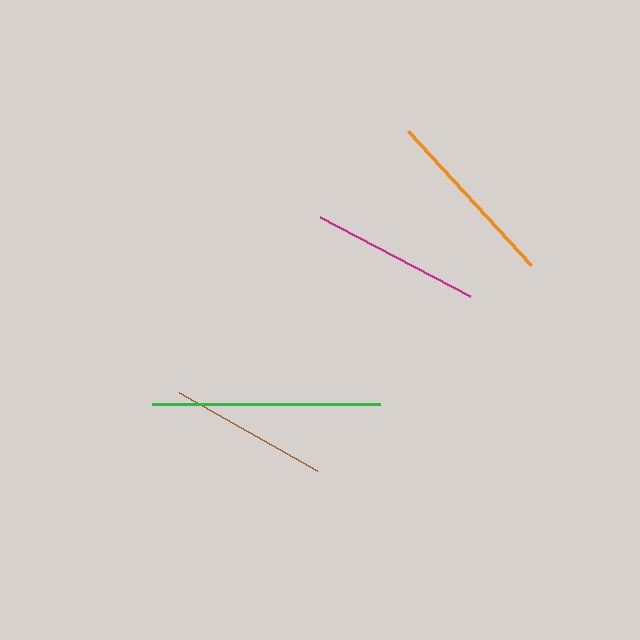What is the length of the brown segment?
The brown segment is approximately 158 pixels long.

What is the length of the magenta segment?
The magenta segment is approximately 170 pixels long.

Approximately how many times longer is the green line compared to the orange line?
The green line is approximately 1.3 times the length of the orange line.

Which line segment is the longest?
The green line is the longest at approximately 227 pixels.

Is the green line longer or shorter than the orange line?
The green line is longer than the orange line.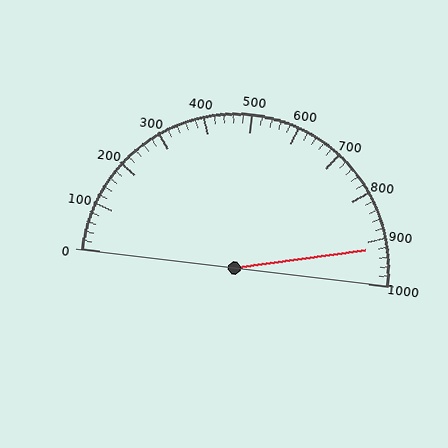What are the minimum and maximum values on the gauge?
The gauge ranges from 0 to 1000.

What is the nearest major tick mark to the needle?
The nearest major tick mark is 900.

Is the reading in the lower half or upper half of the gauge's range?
The reading is in the upper half of the range (0 to 1000).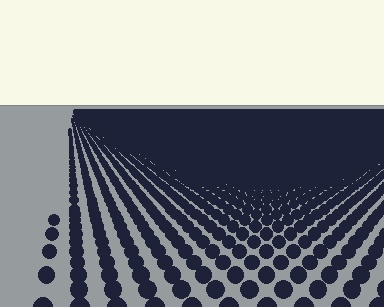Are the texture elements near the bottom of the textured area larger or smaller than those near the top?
Larger. Near the bottom, elements are closer to the viewer and appear at a bigger on-screen size.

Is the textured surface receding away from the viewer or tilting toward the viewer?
The surface is receding away from the viewer. Texture elements get smaller and denser toward the top.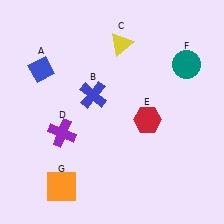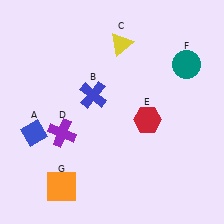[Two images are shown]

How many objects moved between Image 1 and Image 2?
1 object moved between the two images.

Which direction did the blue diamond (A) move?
The blue diamond (A) moved down.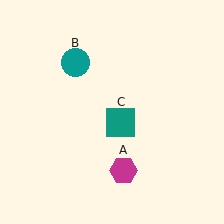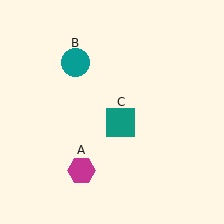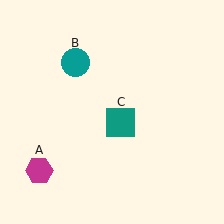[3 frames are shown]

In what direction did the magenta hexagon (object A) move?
The magenta hexagon (object A) moved left.